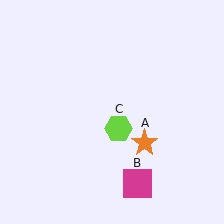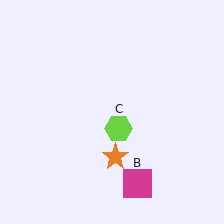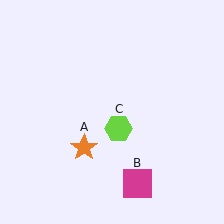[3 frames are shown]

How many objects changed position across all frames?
1 object changed position: orange star (object A).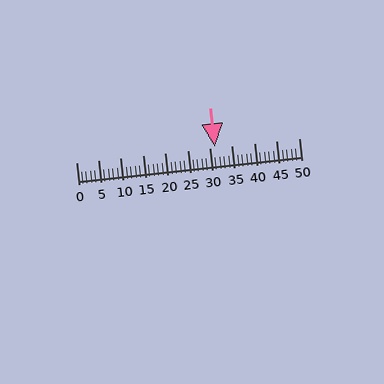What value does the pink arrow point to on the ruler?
The pink arrow points to approximately 31.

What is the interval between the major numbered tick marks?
The major tick marks are spaced 5 units apart.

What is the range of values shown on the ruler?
The ruler shows values from 0 to 50.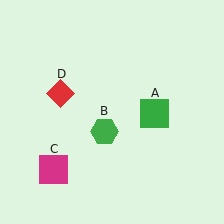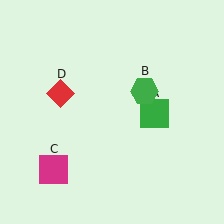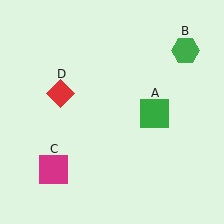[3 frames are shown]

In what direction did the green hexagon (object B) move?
The green hexagon (object B) moved up and to the right.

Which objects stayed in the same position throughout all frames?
Green square (object A) and magenta square (object C) and red diamond (object D) remained stationary.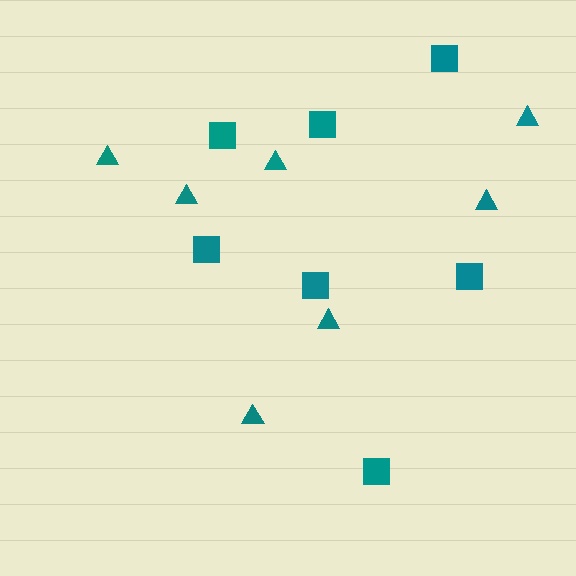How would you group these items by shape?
There are 2 groups: one group of triangles (7) and one group of squares (7).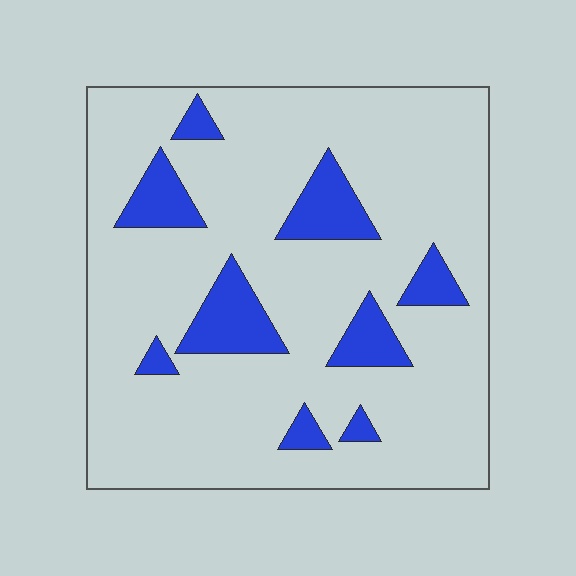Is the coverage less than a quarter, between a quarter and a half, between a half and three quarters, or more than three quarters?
Less than a quarter.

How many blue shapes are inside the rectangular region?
9.